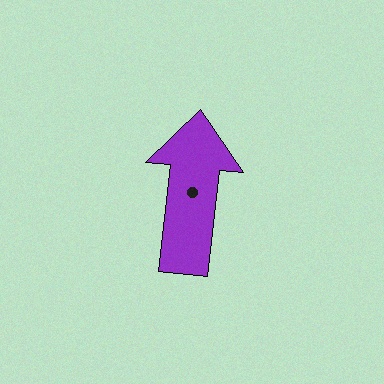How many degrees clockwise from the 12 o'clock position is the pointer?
Approximately 6 degrees.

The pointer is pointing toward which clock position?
Roughly 12 o'clock.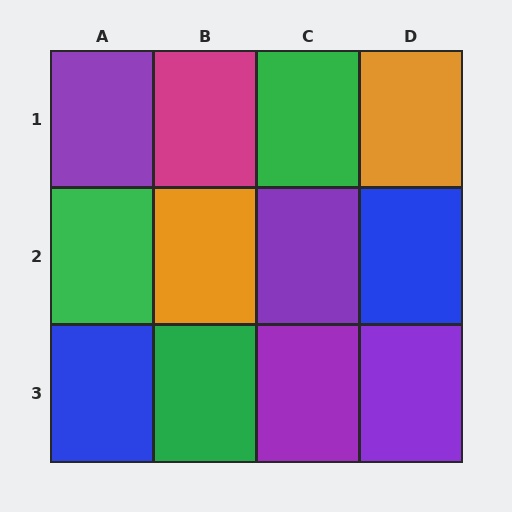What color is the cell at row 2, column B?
Orange.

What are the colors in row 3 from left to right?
Blue, green, purple, purple.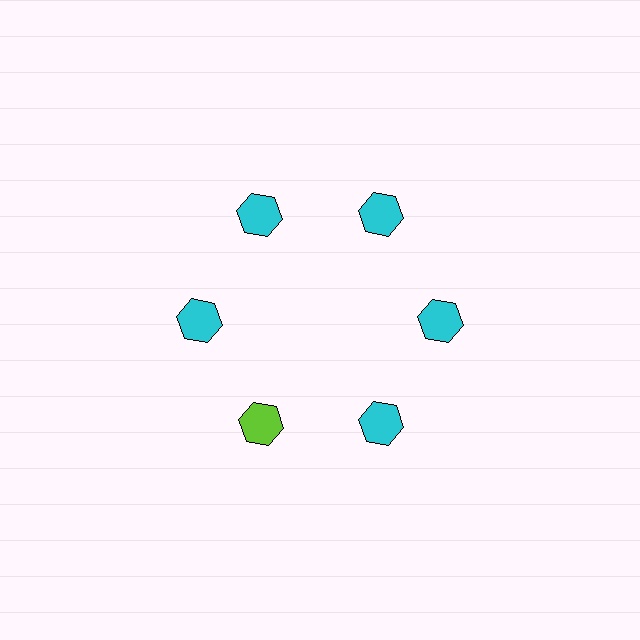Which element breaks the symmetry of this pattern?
The lime hexagon at roughly the 7 o'clock position breaks the symmetry. All other shapes are cyan hexagons.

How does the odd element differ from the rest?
It has a different color: lime instead of cyan.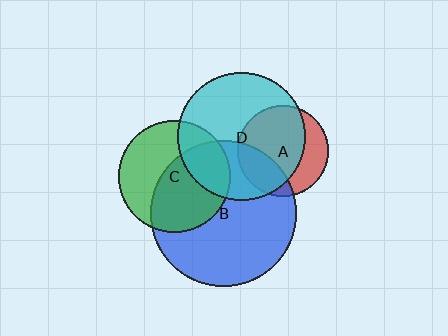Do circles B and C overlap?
Yes.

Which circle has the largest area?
Circle B (blue).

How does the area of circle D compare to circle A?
Approximately 2.0 times.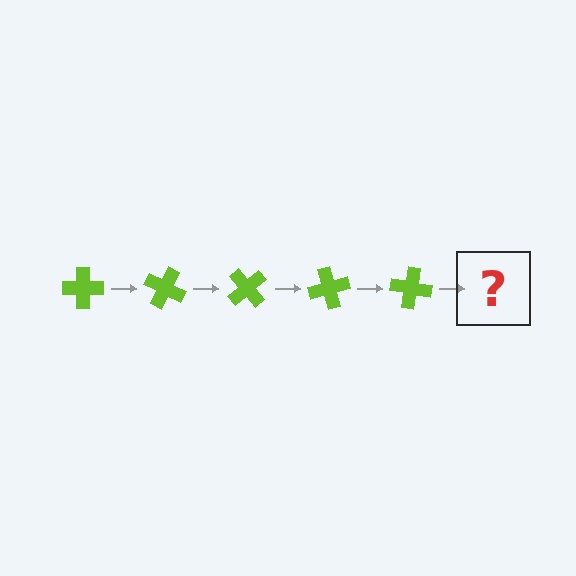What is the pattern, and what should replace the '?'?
The pattern is that the cross rotates 25 degrees each step. The '?' should be a lime cross rotated 125 degrees.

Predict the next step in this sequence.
The next step is a lime cross rotated 125 degrees.